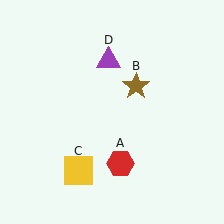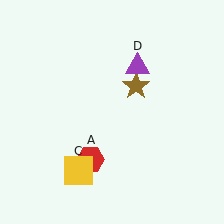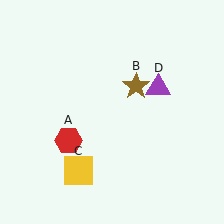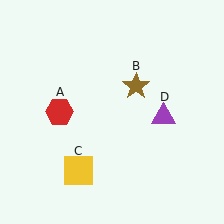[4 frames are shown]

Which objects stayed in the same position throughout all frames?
Brown star (object B) and yellow square (object C) remained stationary.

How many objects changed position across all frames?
2 objects changed position: red hexagon (object A), purple triangle (object D).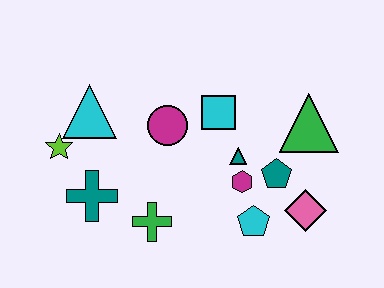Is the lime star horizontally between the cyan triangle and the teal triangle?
No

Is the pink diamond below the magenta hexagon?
Yes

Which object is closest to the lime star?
The cyan triangle is closest to the lime star.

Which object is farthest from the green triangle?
The lime star is farthest from the green triangle.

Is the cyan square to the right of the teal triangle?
No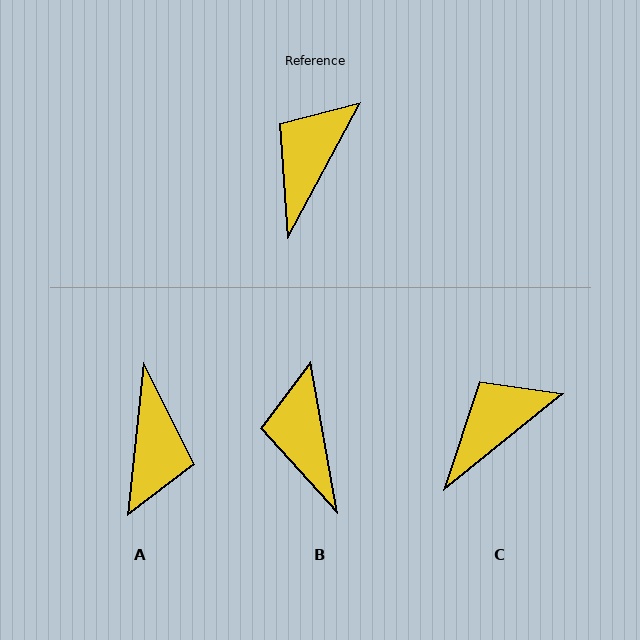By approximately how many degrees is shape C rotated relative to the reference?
Approximately 22 degrees clockwise.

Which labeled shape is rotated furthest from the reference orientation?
A, about 157 degrees away.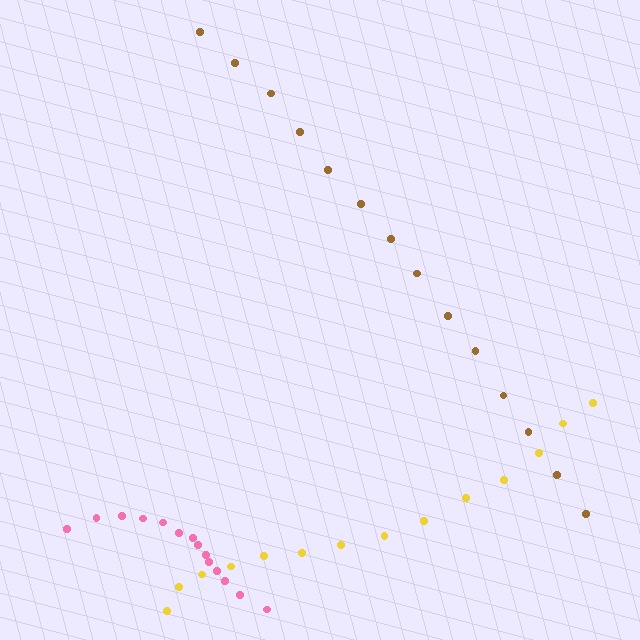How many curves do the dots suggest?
There are 3 distinct paths.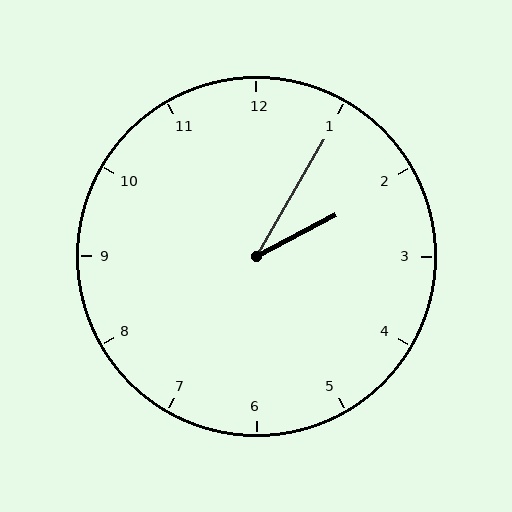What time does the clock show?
2:05.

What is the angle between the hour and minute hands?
Approximately 32 degrees.